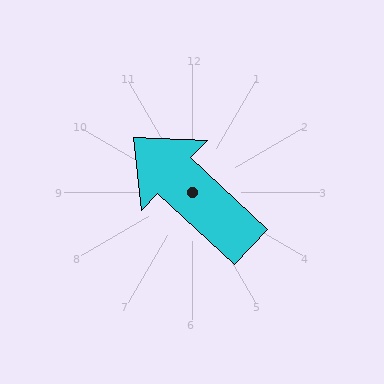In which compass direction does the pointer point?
Northwest.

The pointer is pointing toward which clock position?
Roughly 10 o'clock.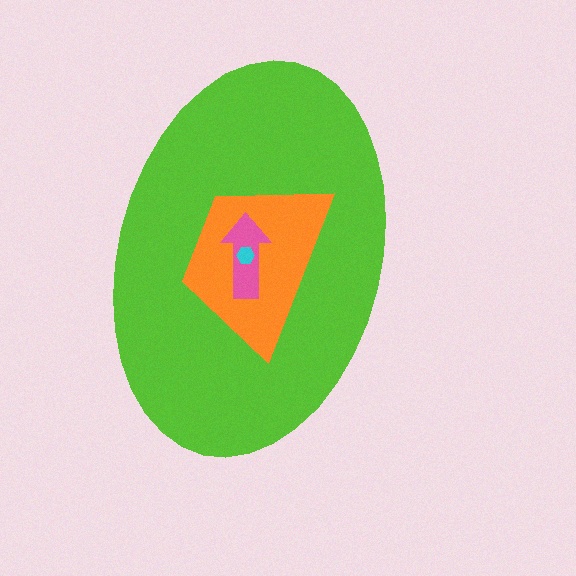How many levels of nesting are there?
4.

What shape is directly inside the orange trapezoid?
The pink arrow.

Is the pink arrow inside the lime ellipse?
Yes.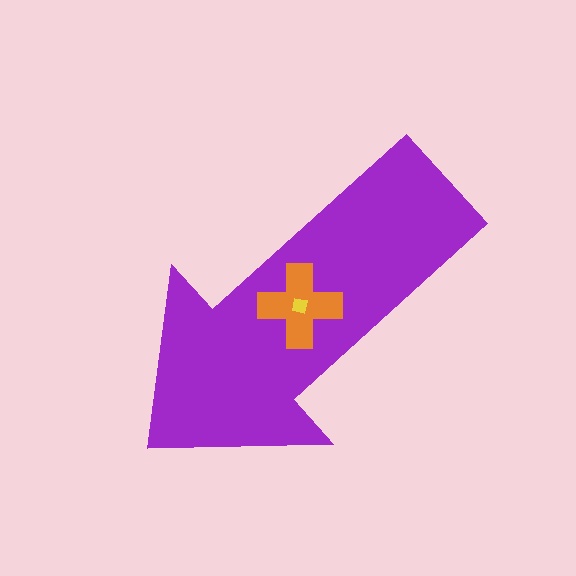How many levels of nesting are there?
3.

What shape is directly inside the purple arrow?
The orange cross.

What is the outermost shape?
The purple arrow.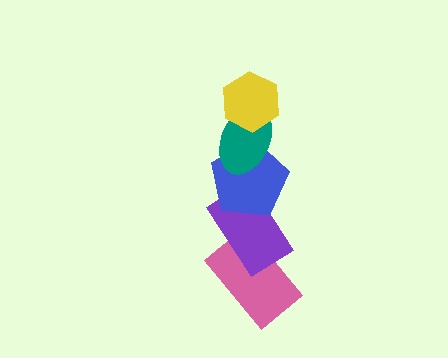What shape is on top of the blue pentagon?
The teal ellipse is on top of the blue pentagon.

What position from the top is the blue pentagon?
The blue pentagon is 3rd from the top.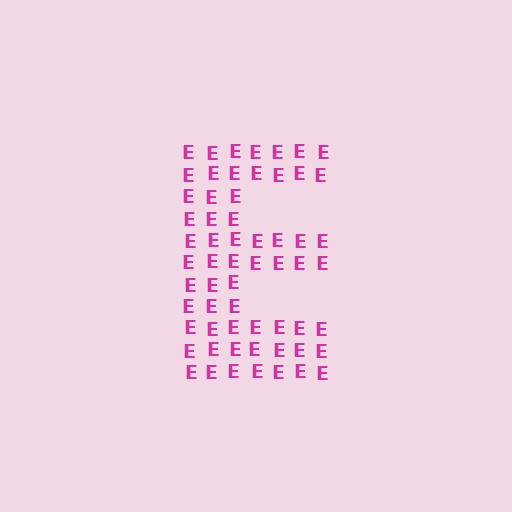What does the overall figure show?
The overall figure shows the letter E.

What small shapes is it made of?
It is made of small letter E's.